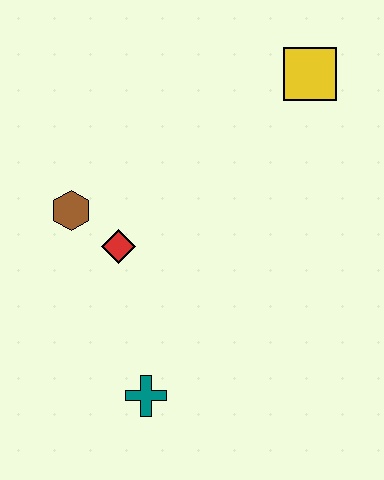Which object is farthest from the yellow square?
The teal cross is farthest from the yellow square.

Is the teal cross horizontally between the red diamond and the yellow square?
Yes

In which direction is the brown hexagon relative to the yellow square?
The brown hexagon is to the left of the yellow square.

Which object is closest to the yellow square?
The red diamond is closest to the yellow square.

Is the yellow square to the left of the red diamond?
No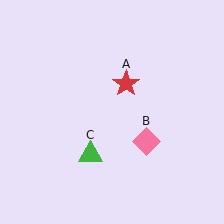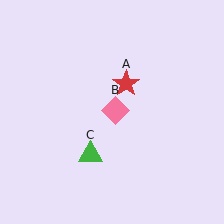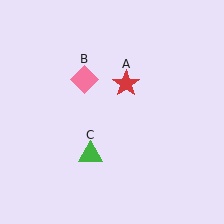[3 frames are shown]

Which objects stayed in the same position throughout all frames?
Red star (object A) and green triangle (object C) remained stationary.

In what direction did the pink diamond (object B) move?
The pink diamond (object B) moved up and to the left.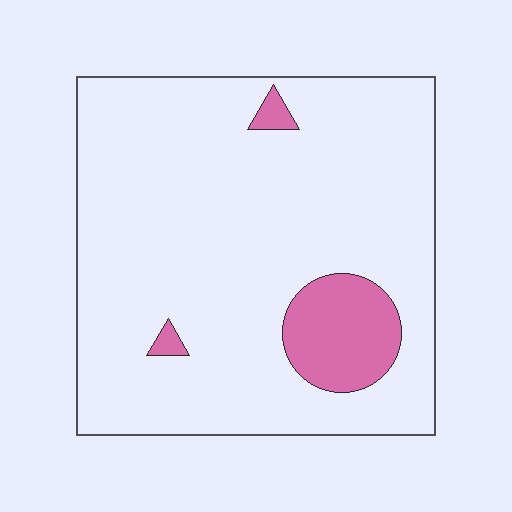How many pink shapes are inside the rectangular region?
3.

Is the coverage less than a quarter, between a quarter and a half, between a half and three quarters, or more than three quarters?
Less than a quarter.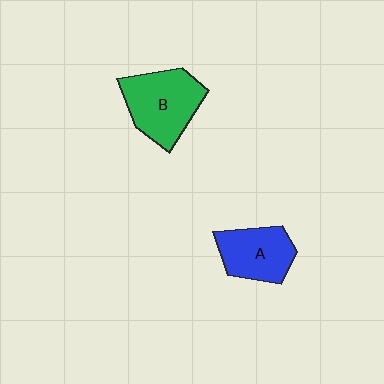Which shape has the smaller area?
Shape A (blue).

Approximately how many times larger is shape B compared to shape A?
Approximately 1.3 times.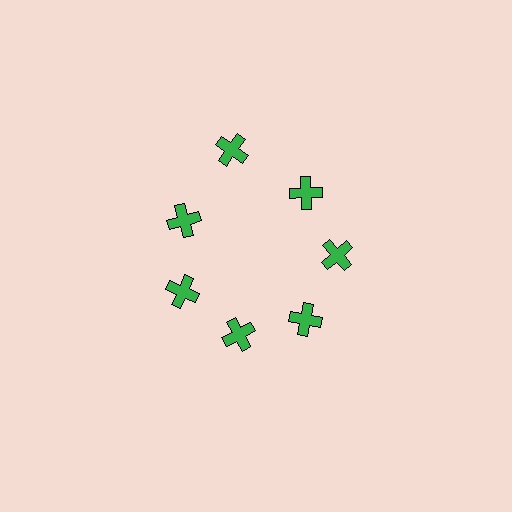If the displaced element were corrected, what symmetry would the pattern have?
It would have 7-fold rotational symmetry — the pattern would map onto itself every 51 degrees.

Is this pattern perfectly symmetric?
No. The 7 green crosses are arranged in a ring, but one element near the 12 o'clock position is pushed outward from the center, breaking the 7-fold rotational symmetry.